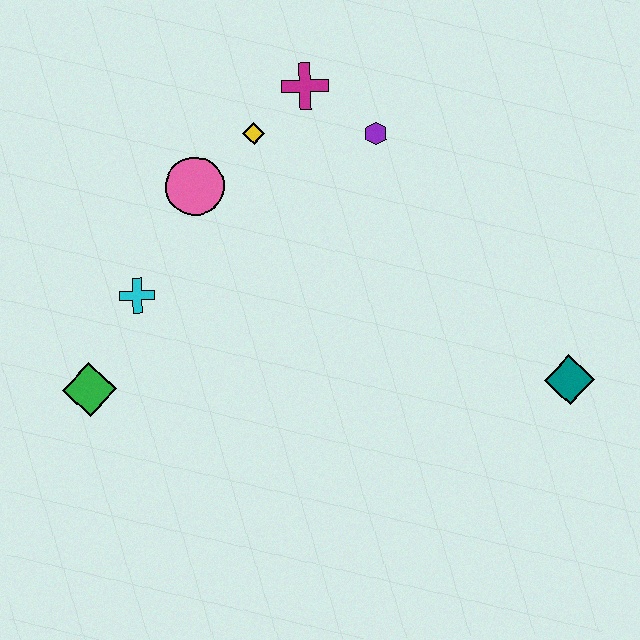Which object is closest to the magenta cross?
The yellow diamond is closest to the magenta cross.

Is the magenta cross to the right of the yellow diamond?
Yes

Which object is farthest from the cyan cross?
The teal diamond is farthest from the cyan cross.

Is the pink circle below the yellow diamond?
Yes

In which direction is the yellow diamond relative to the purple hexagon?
The yellow diamond is to the left of the purple hexagon.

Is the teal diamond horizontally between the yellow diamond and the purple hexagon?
No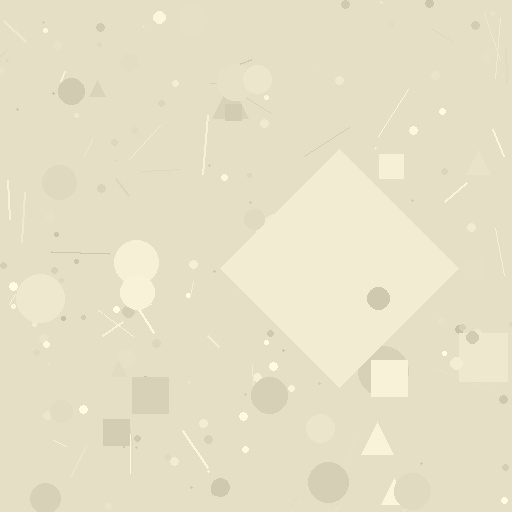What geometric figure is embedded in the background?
A diamond is embedded in the background.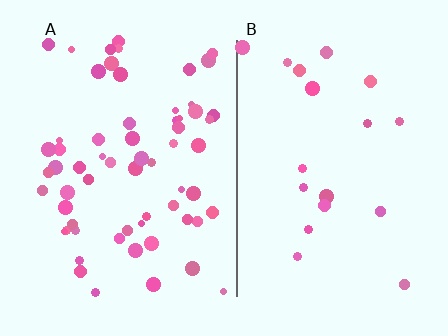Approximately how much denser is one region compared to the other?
Approximately 3.3× — region A over region B.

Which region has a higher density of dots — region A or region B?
A (the left).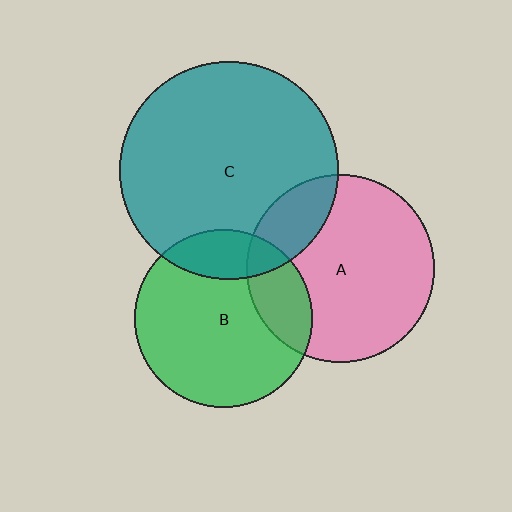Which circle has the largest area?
Circle C (teal).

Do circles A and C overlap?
Yes.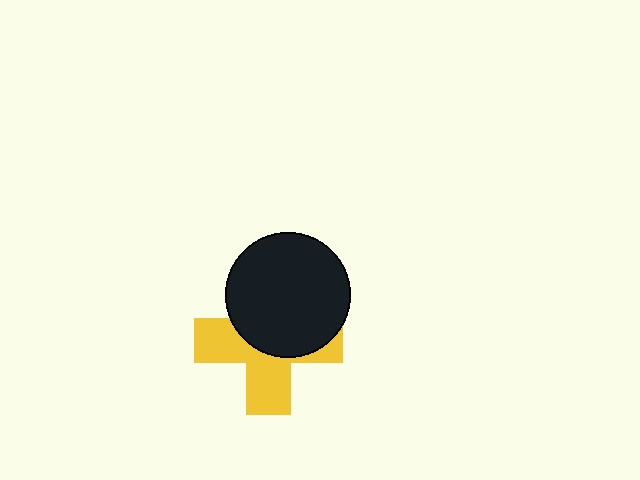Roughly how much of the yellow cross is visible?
About half of it is visible (roughly 50%).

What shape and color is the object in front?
The object in front is a black circle.